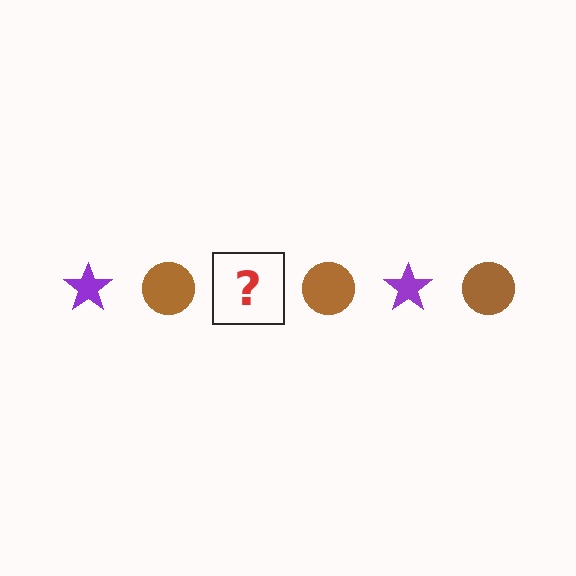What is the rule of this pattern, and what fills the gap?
The rule is that the pattern alternates between purple star and brown circle. The gap should be filled with a purple star.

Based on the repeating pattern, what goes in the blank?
The blank should be a purple star.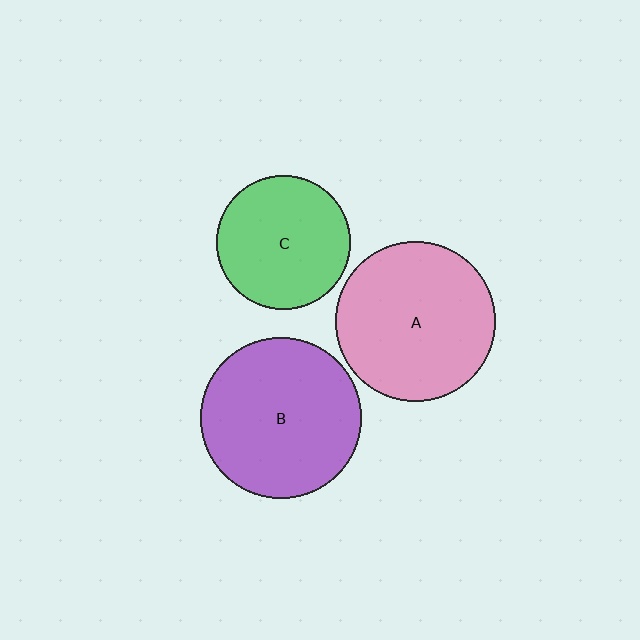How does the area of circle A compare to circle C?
Approximately 1.4 times.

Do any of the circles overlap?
No, none of the circles overlap.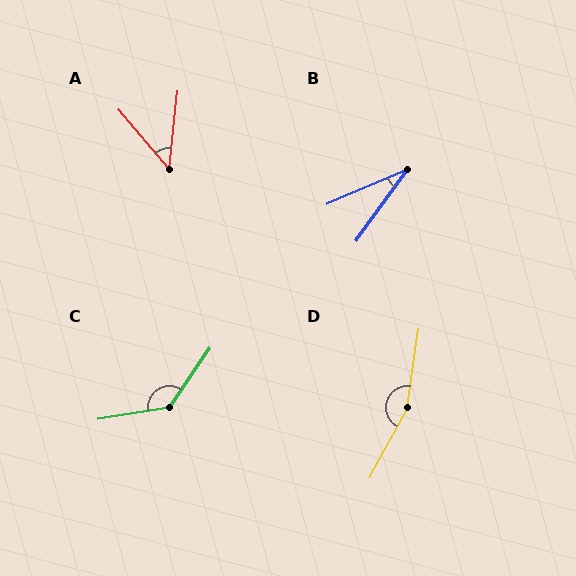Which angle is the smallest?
B, at approximately 31 degrees.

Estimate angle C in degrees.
Approximately 133 degrees.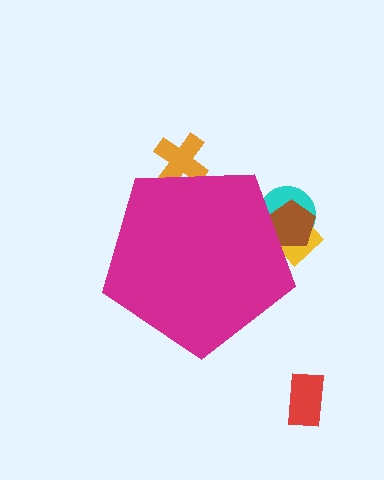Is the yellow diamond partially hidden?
Yes, the yellow diamond is partially hidden behind the magenta pentagon.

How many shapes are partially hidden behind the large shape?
4 shapes are partially hidden.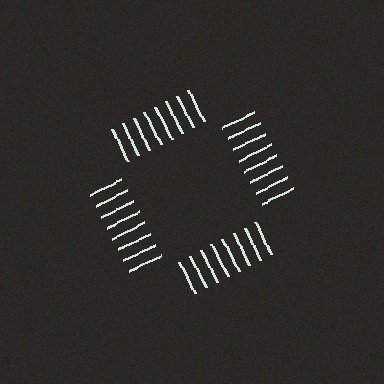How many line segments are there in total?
32 — 8 along each of the 4 edges.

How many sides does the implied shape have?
4 sides — the line-ends trace a square.